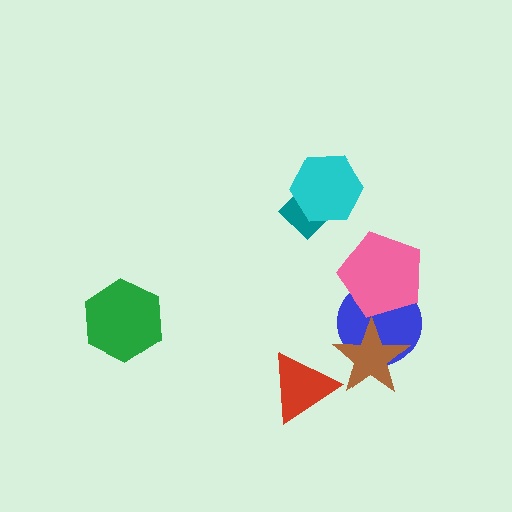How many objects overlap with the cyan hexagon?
1 object overlaps with the cyan hexagon.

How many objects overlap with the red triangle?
0 objects overlap with the red triangle.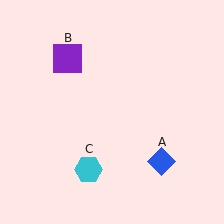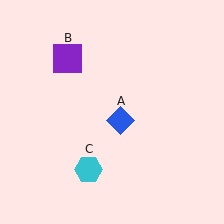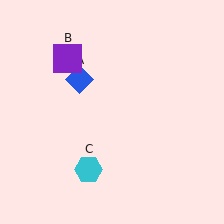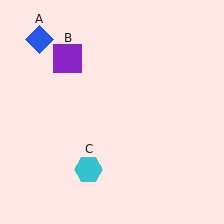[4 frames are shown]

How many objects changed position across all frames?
1 object changed position: blue diamond (object A).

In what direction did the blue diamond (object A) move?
The blue diamond (object A) moved up and to the left.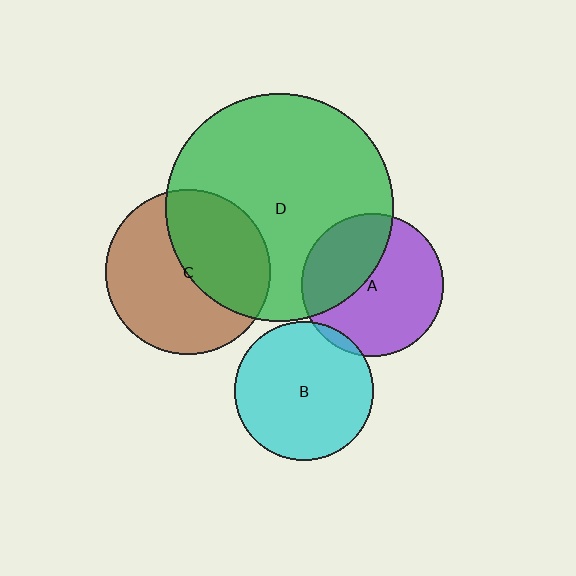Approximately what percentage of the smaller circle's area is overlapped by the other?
Approximately 45%.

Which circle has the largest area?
Circle D (green).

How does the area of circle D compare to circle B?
Approximately 2.7 times.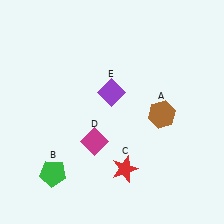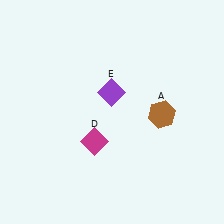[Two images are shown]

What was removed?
The red star (C), the green pentagon (B) were removed in Image 2.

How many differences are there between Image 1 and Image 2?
There are 2 differences between the two images.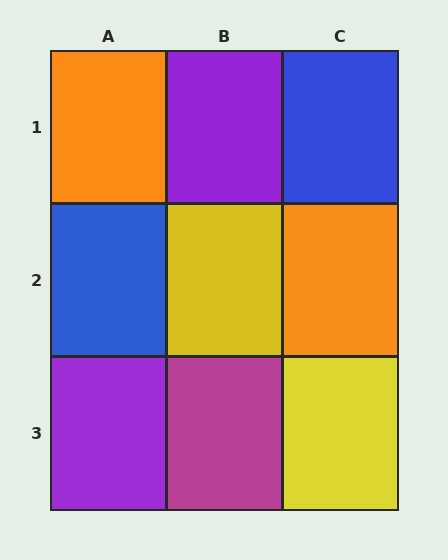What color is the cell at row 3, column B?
Magenta.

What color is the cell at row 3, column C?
Yellow.